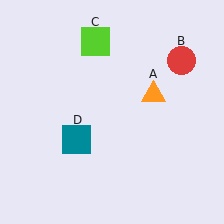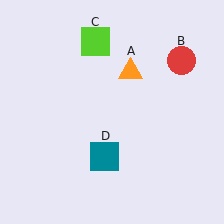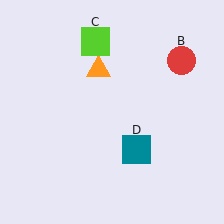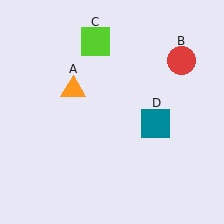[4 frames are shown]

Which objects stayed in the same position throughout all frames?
Red circle (object B) and lime square (object C) remained stationary.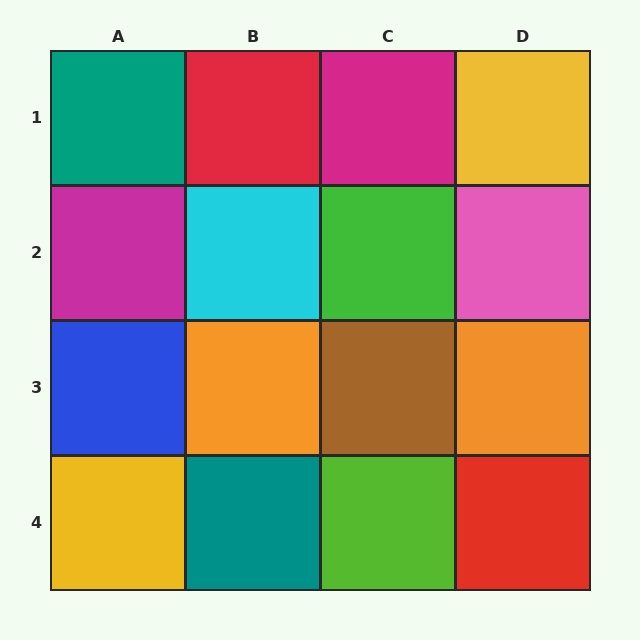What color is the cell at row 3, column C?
Brown.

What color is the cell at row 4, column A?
Yellow.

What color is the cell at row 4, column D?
Red.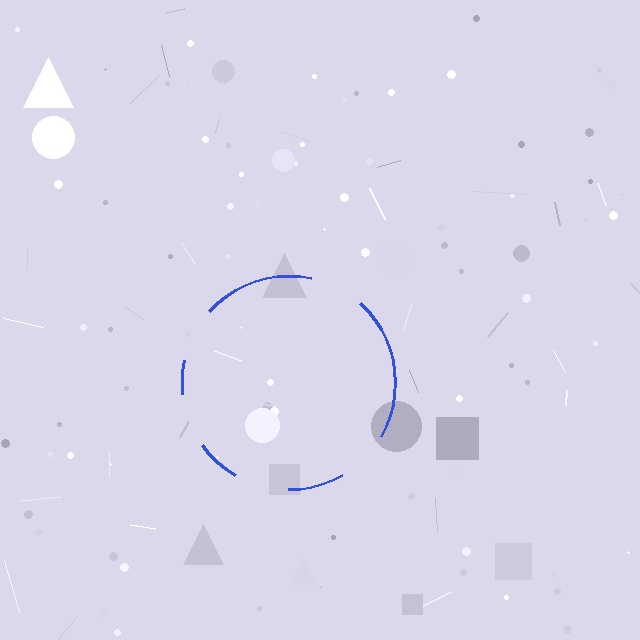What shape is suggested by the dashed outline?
The dashed outline suggests a circle.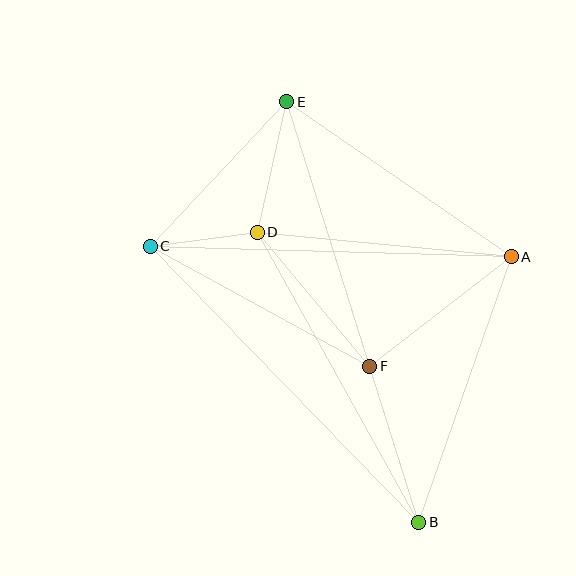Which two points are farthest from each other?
Points B and E are farthest from each other.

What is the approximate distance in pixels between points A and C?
The distance between A and C is approximately 361 pixels.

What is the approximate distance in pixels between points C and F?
The distance between C and F is approximately 250 pixels.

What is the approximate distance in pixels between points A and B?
The distance between A and B is approximately 281 pixels.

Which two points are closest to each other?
Points C and D are closest to each other.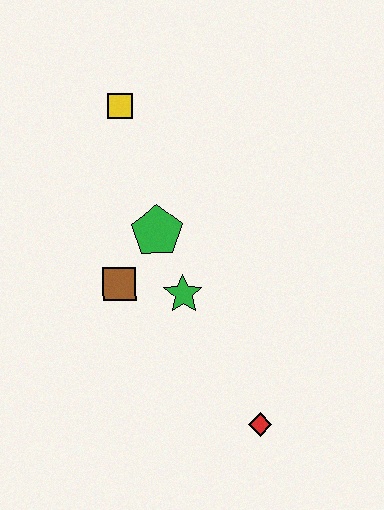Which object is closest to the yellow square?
The green pentagon is closest to the yellow square.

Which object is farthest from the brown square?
The red diamond is farthest from the brown square.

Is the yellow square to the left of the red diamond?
Yes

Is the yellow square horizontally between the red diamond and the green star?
No